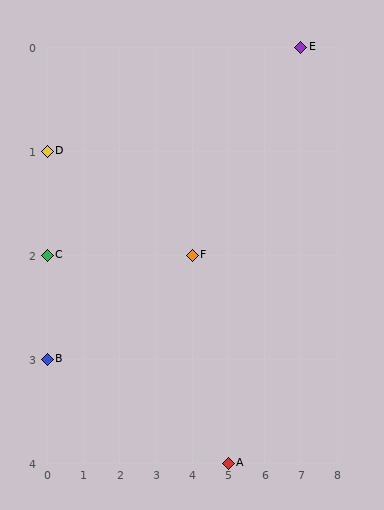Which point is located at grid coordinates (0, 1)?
Point D is at (0, 1).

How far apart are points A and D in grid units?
Points A and D are 5 columns and 3 rows apart (about 5.8 grid units diagonally).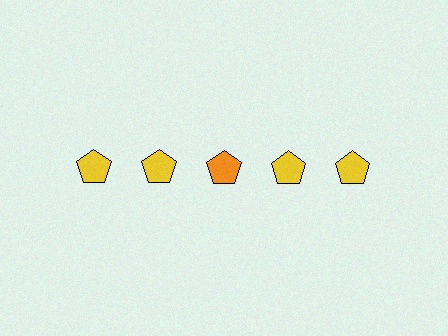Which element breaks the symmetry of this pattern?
The orange pentagon in the top row, center column breaks the symmetry. All other shapes are yellow pentagons.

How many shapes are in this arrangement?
There are 5 shapes arranged in a grid pattern.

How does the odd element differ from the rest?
It has a different color: orange instead of yellow.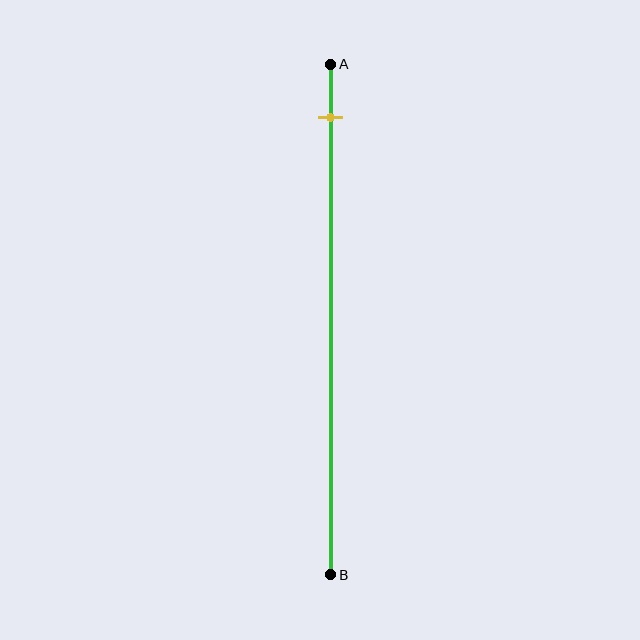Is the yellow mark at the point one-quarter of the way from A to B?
No, the mark is at about 10% from A, not at the 25% one-quarter point.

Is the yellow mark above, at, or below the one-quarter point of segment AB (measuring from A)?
The yellow mark is above the one-quarter point of segment AB.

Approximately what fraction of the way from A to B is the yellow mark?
The yellow mark is approximately 10% of the way from A to B.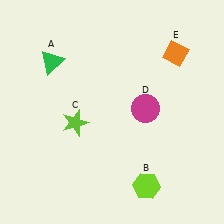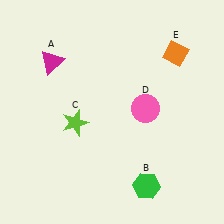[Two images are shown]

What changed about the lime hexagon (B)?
In Image 1, B is lime. In Image 2, it changed to green.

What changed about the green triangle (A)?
In Image 1, A is green. In Image 2, it changed to magenta.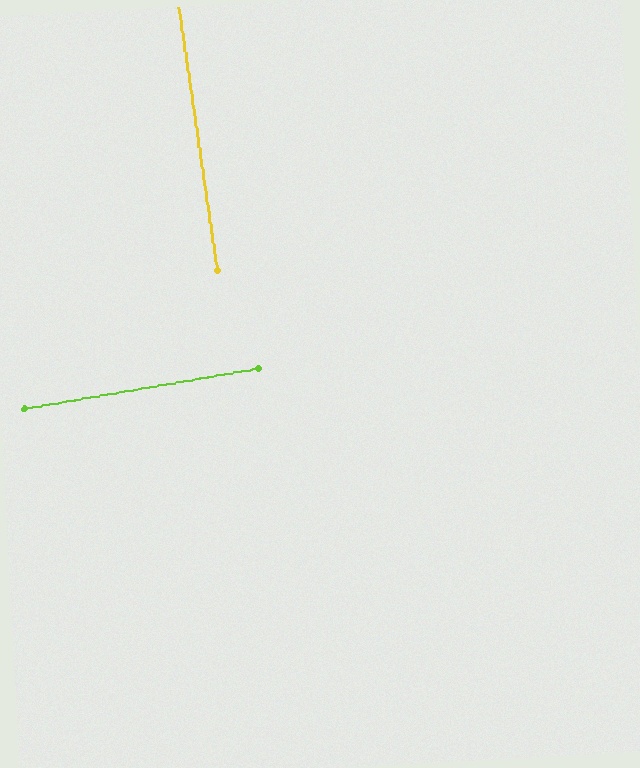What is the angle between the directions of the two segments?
Approximately 88 degrees.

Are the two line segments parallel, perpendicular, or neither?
Perpendicular — they meet at approximately 88°.